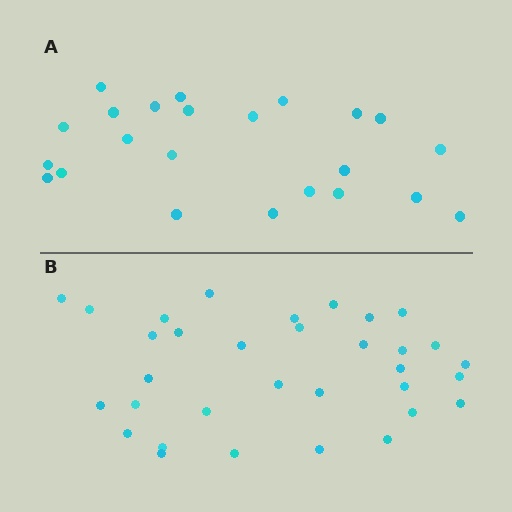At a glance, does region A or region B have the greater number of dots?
Region B (the bottom region) has more dots.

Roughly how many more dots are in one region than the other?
Region B has roughly 10 or so more dots than region A.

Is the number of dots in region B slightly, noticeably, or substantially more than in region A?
Region B has noticeably more, but not dramatically so. The ratio is roughly 1.4 to 1.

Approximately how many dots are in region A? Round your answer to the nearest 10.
About 20 dots. (The exact count is 23, which rounds to 20.)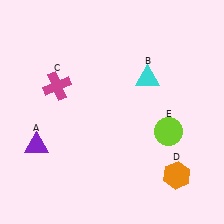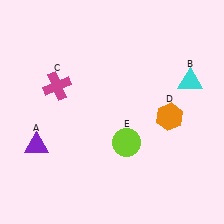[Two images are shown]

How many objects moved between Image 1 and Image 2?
3 objects moved between the two images.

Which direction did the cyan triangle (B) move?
The cyan triangle (B) moved right.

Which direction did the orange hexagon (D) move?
The orange hexagon (D) moved up.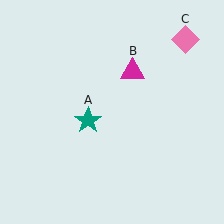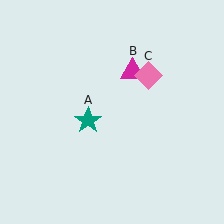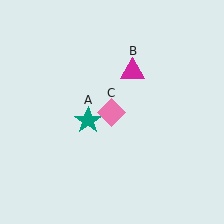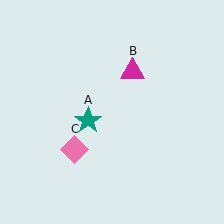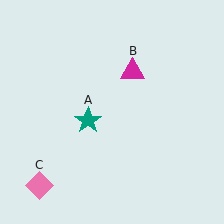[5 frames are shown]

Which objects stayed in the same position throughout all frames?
Teal star (object A) and magenta triangle (object B) remained stationary.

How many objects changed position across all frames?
1 object changed position: pink diamond (object C).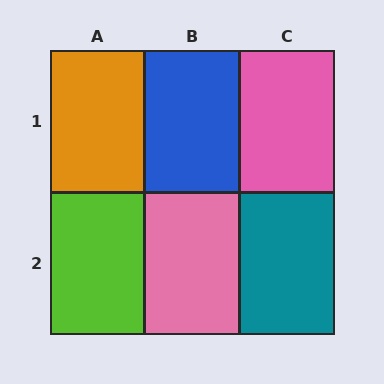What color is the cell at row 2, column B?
Pink.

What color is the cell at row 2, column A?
Lime.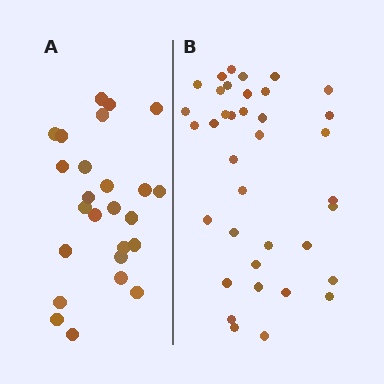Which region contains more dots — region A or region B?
Region B (the right region) has more dots.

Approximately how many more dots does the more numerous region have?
Region B has roughly 12 or so more dots than region A.